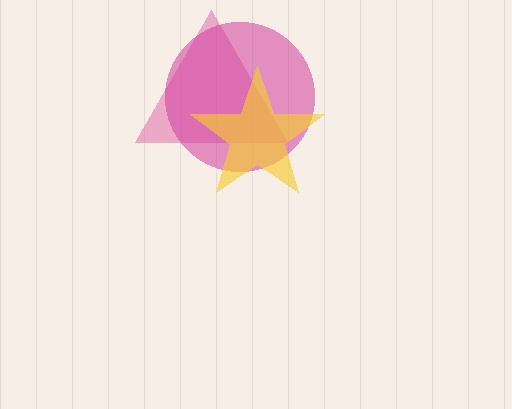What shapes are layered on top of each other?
The layered shapes are: a pink triangle, a magenta circle, a yellow star.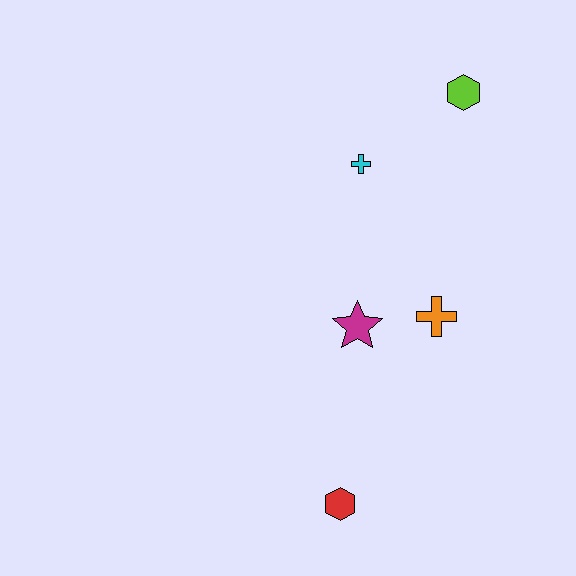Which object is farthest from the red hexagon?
The lime hexagon is farthest from the red hexagon.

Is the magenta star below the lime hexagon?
Yes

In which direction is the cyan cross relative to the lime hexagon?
The cyan cross is to the left of the lime hexagon.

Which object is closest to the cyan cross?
The lime hexagon is closest to the cyan cross.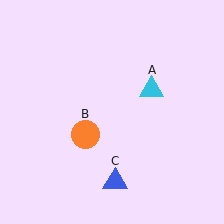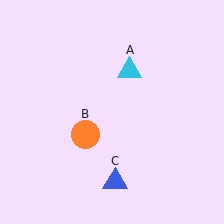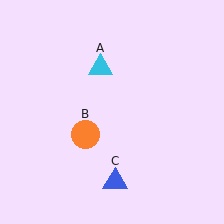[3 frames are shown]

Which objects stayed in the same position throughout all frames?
Orange circle (object B) and blue triangle (object C) remained stationary.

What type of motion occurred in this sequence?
The cyan triangle (object A) rotated counterclockwise around the center of the scene.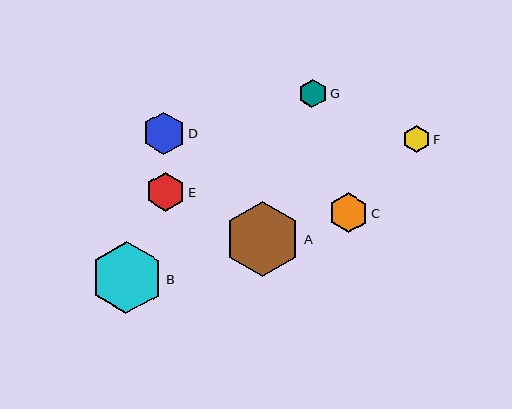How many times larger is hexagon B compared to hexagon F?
Hexagon B is approximately 2.6 times the size of hexagon F.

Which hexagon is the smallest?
Hexagon F is the smallest with a size of approximately 28 pixels.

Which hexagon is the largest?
Hexagon A is the largest with a size of approximately 76 pixels.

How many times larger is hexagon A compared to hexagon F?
Hexagon A is approximately 2.7 times the size of hexagon F.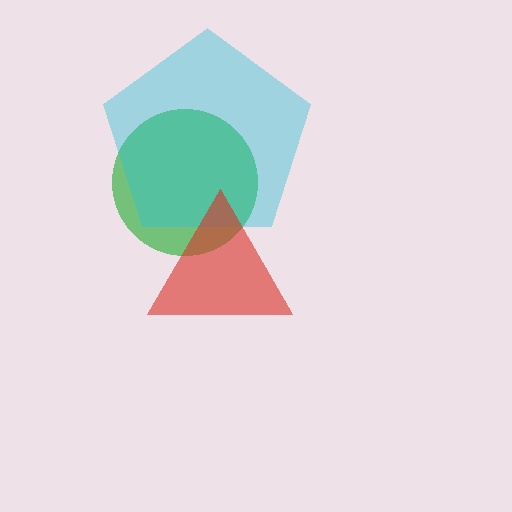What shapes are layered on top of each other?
The layered shapes are: a green circle, a cyan pentagon, a red triangle.